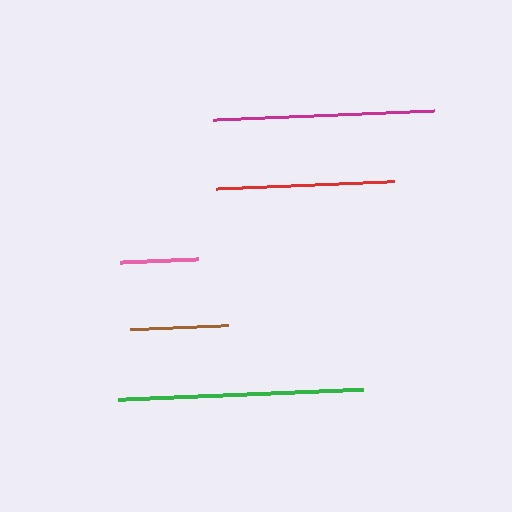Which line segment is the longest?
The green line is the longest at approximately 245 pixels.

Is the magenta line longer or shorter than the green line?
The green line is longer than the magenta line.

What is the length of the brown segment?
The brown segment is approximately 99 pixels long.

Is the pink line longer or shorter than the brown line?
The brown line is longer than the pink line.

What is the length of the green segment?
The green segment is approximately 245 pixels long.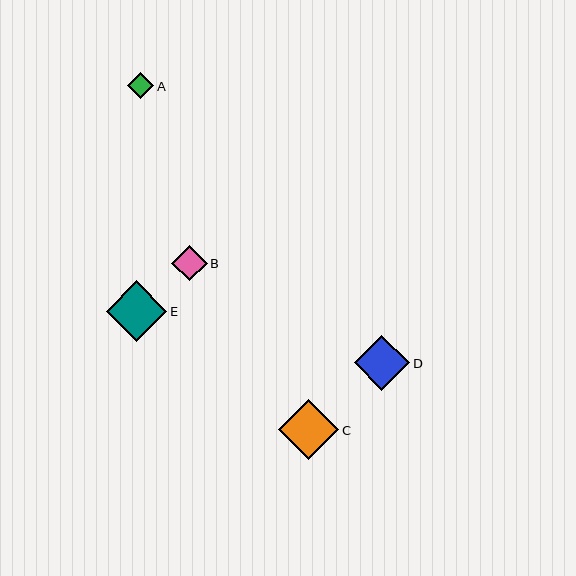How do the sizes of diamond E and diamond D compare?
Diamond E and diamond D are approximately the same size.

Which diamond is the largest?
Diamond E is the largest with a size of approximately 61 pixels.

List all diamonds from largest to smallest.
From largest to smallest: E, C, D, B, A.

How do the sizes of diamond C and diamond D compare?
Diamond C and diamond D are approximately the same size.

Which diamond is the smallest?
Diamond A is the smallest with a size of approximately 26 pixels.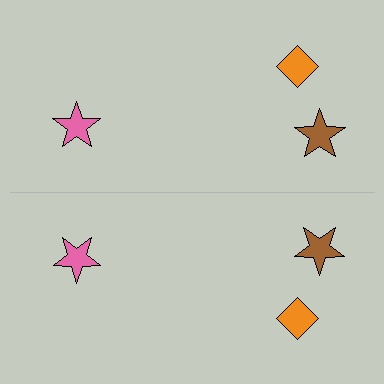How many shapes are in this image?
There are 6 shapes in this image.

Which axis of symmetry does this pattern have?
The pattern has a horizontal axis of symmetry running through the center of the image.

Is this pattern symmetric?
Yes, this pattern has bilateral (reflection) symmetry.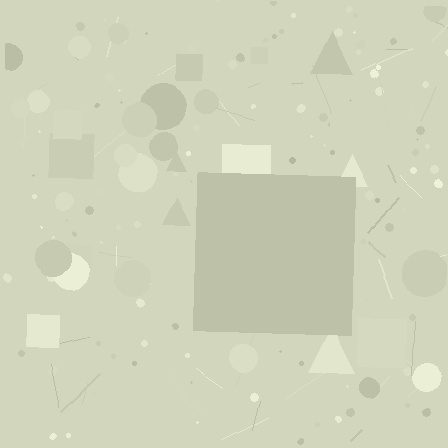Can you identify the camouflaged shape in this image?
The camouflaged shape is a square.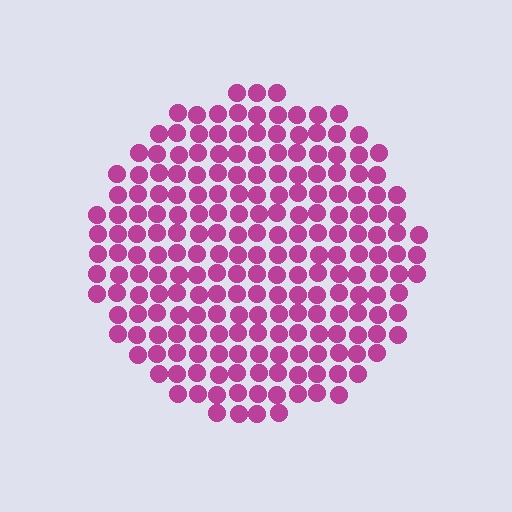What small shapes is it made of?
It is made of small circles.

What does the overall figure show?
The overall figure shows a circle.